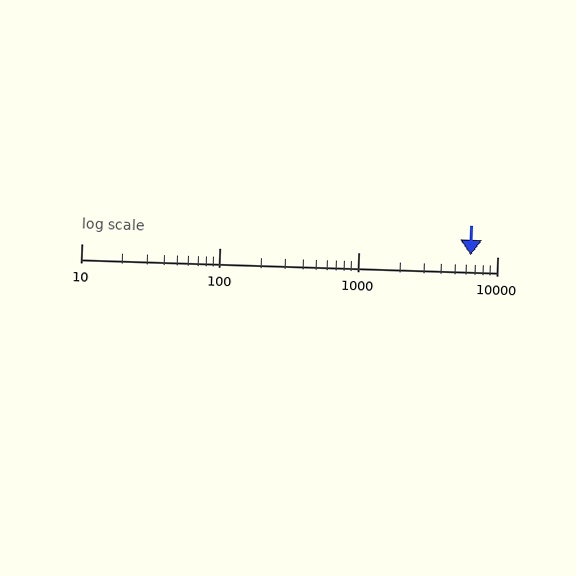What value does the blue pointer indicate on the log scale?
The pointer indicates approximately 6400.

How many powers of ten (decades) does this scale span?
The scale spans 3 decades, from 10 to 10000.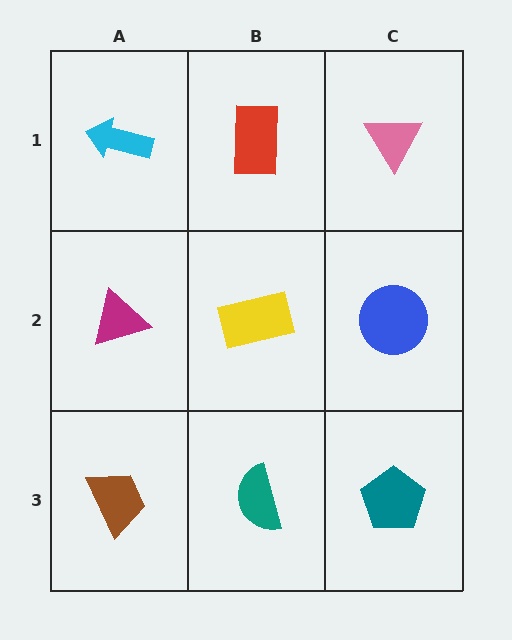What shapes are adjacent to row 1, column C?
A blue circle (row 2, column C), a red rectangle (row 1, column B).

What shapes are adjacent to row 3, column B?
A yellow rectangle (row 2, column B), a brown trapezoid (row 3, column A), a teal pentagon (row 3, column C).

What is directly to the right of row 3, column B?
A teal pentagon.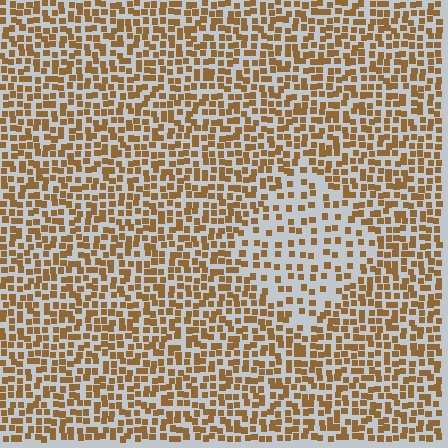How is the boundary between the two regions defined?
The boundary is defined by a change in element density (approximately 2.0x ratio). All elements are the same color, size, and shape.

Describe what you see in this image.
The image contains small brown elements arranged at two different densities. A diamond-shaped region is visible where the elements are less densely packed than the surrounding area.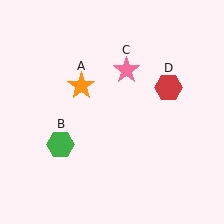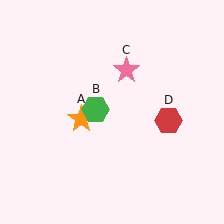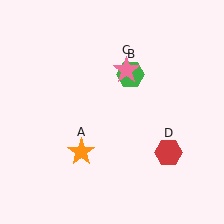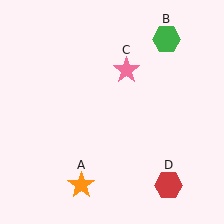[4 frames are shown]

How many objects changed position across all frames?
3 objects changed position: orange star (object A), green hexagon (object B), red hexagon (object D).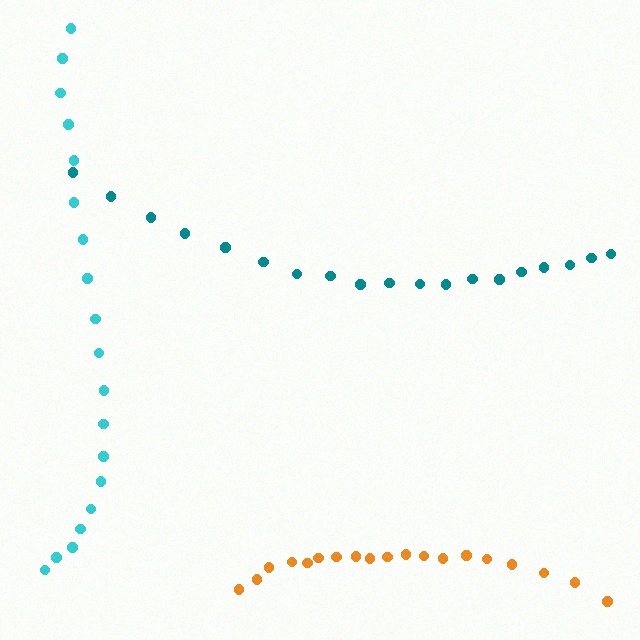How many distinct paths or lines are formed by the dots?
There are 3 distinct paths.